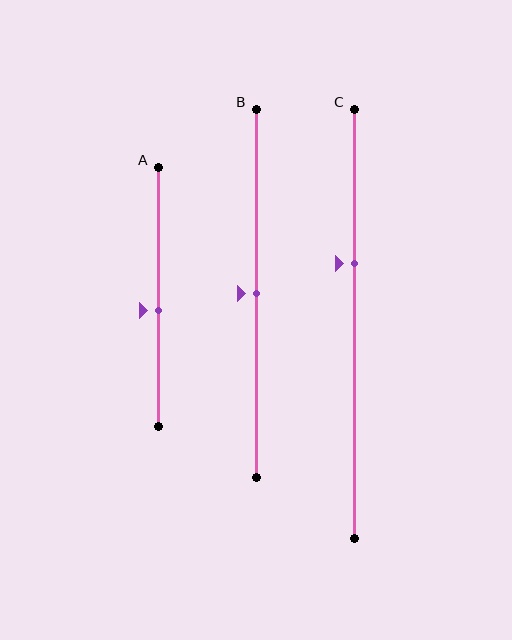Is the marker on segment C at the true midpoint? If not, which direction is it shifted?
No, the marker on segment C is shifted upward by about 14% of the segment length.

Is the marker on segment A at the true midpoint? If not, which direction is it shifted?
No, the marker on segment A is shifted downward by about 5% of the segment length.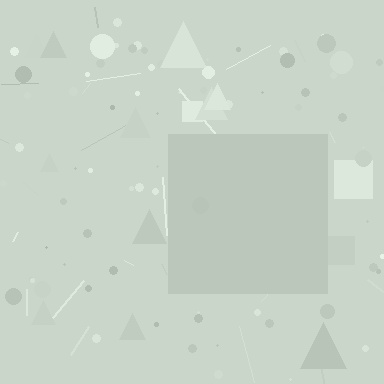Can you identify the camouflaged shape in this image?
The camouflaged shape is a square.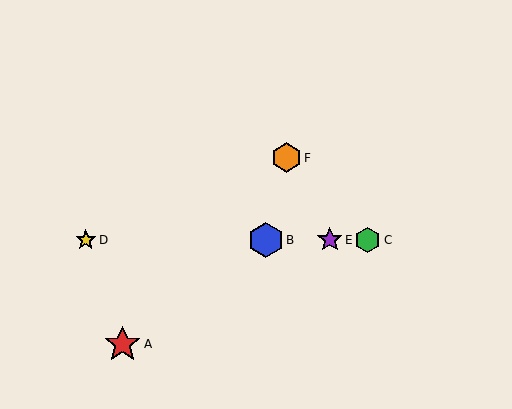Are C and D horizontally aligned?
Yes, both are at y≈240.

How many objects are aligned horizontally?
4 objects (B, C, D, E) are aligned horizontally.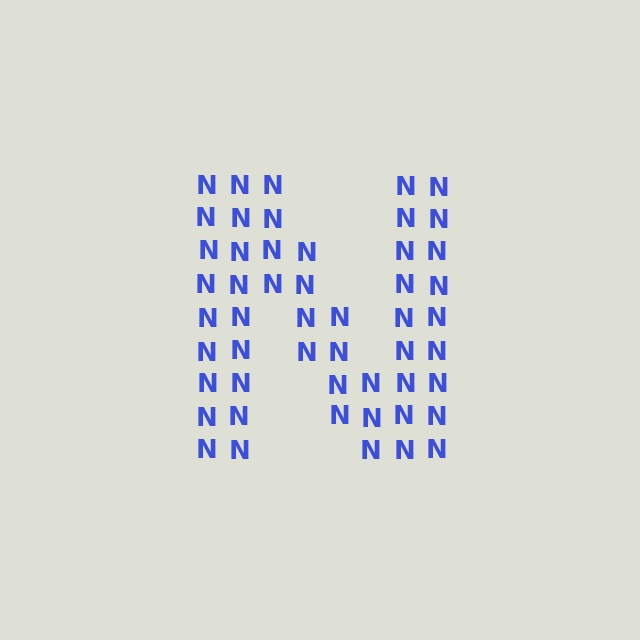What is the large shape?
The large shape is the letter N.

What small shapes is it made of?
It is made of small letter N's.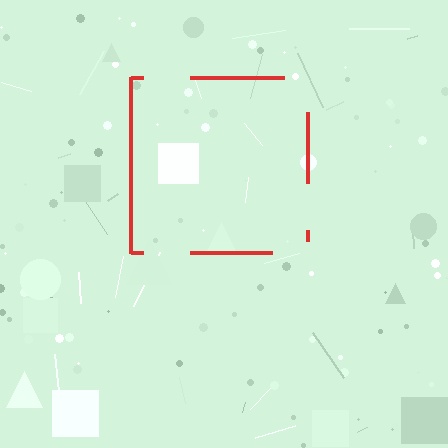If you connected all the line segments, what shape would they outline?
They would outline a square.